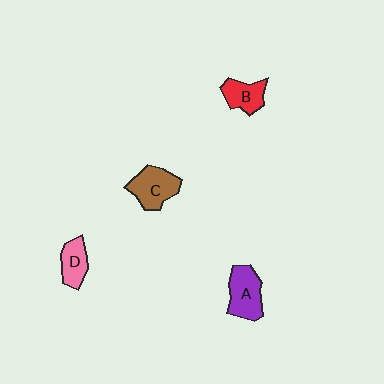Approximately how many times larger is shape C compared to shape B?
Approximately 1.4 times.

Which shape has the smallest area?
Shape D (pink).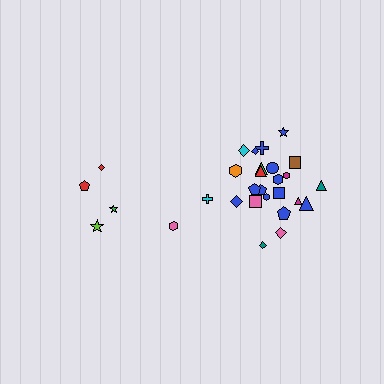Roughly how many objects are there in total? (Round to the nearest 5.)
Roughly 30 objects in total.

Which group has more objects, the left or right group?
The right group.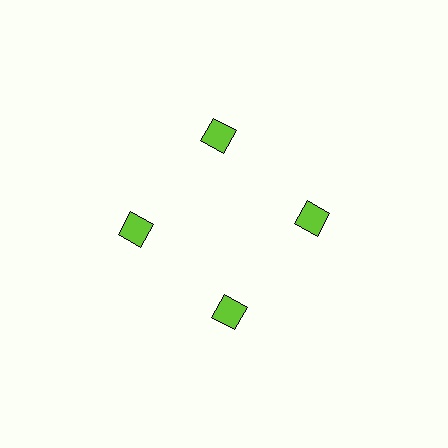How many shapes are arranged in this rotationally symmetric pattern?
There are 4 shapes, arranged in 4 groups of 1.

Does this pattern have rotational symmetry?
Yes, this pattern has 4-fold rotational symmetry. It looks the same after rotating 90 degrees around the center.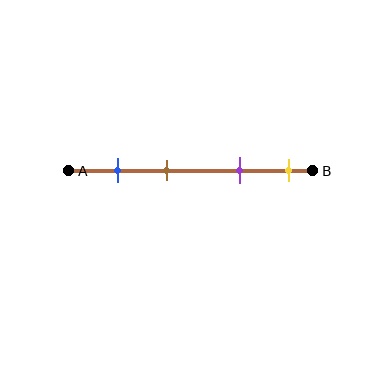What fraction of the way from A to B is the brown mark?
The brown mark is approximately 40% (0.4) of the way from A to B.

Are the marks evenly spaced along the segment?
No, the marks are not evenly spaced.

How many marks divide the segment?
There are 4 marks dividing the segment.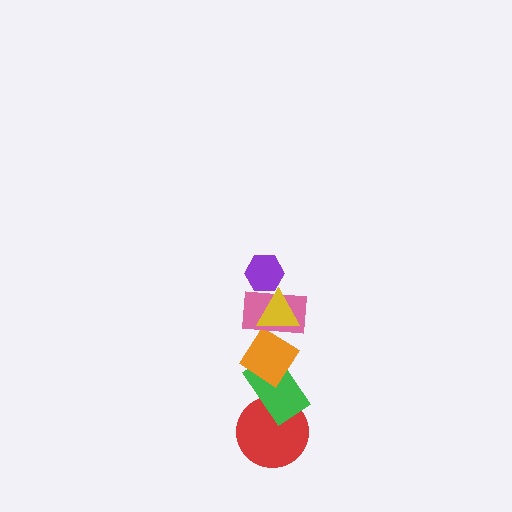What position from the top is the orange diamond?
The orange diamond is 4th from the top.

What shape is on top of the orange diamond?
The pink rectangle is on top of the orange diamond.